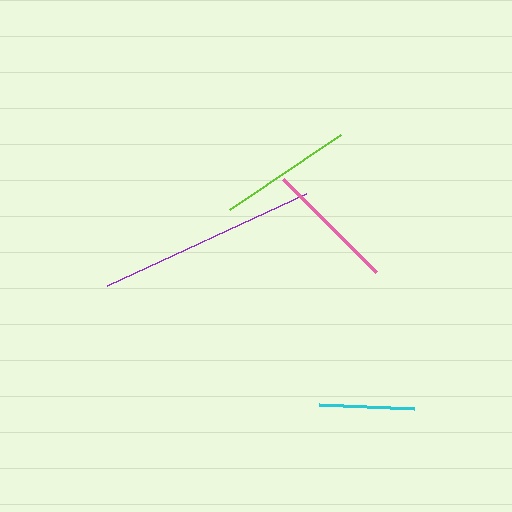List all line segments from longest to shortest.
From longest to shortest: purple, lime, pink, cyan.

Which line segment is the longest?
The purple line is the longest at approximately 219 pixels.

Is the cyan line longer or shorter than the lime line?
The lime line is longer than the cyan line.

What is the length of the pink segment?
The pink segment is approximately 131 pixels long.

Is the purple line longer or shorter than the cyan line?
The purple line is longer than the cyan line.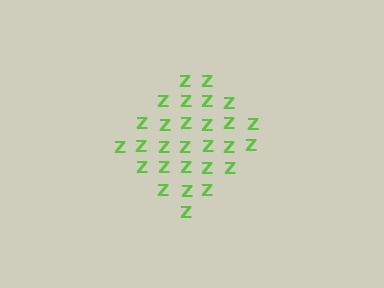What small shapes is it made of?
It is made of small letter Z's.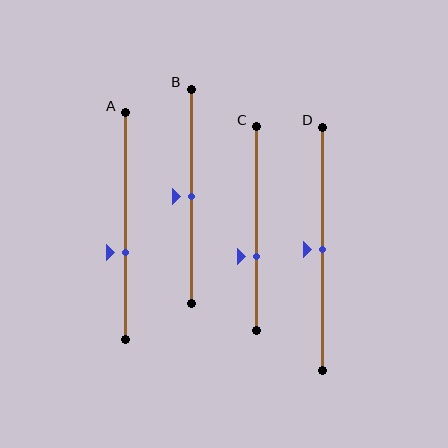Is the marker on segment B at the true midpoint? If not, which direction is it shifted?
Yes, the marker on segment B is at the true midpoint.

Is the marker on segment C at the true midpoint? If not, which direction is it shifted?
No, the marker on segment C is shifted downward by about 14% of the segment length.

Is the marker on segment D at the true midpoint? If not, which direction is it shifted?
Yes, the marker on segment D is at the true midpoint.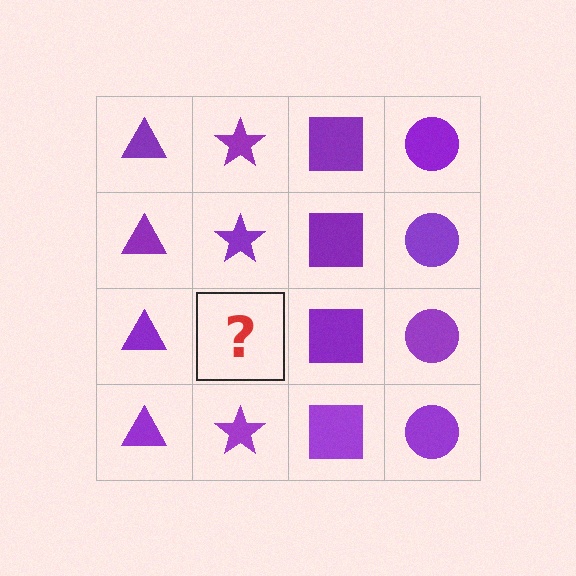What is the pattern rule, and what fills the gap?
The rule is that each column has a consistent shape. The gap should be filled with a purple star.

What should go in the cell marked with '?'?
The missing cell should contain a purple star.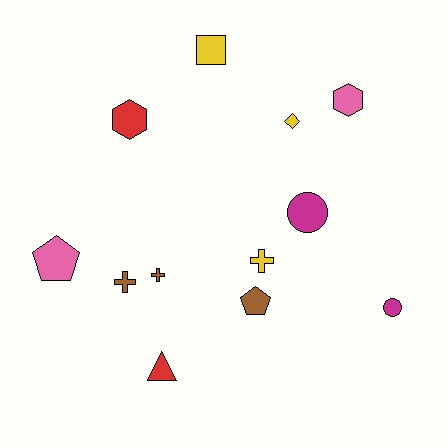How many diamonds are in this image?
There is 1 diamond.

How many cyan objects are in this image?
There are no cyan objects.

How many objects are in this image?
There are 12 objects.